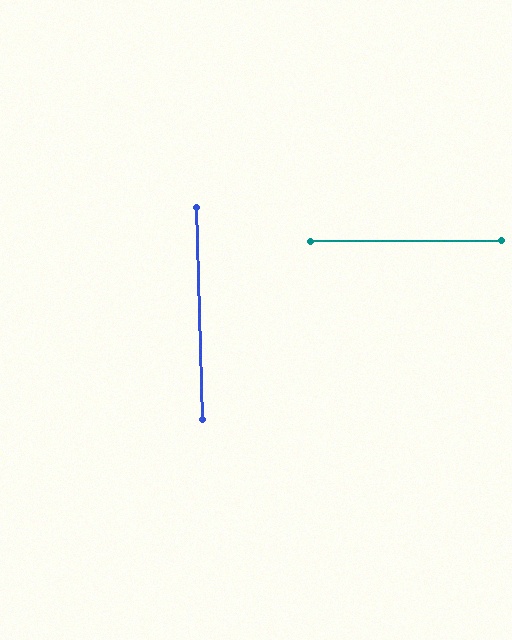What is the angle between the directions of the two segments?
Approximately 89 degrees.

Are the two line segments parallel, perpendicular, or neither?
Perpendicular — they meet at approximately 89°.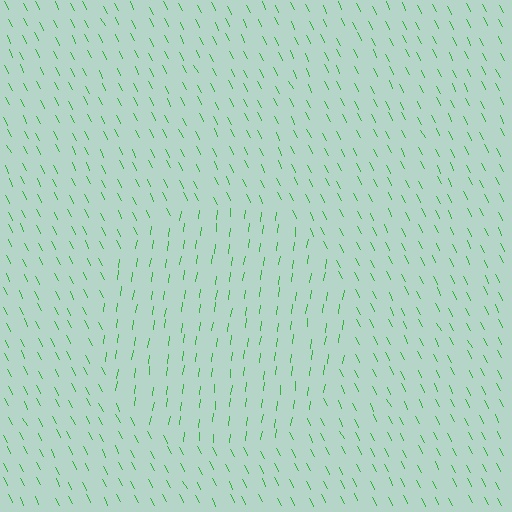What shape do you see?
I see a circle.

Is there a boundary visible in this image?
Yes, there is a texture boundary formed by a change in line orientation.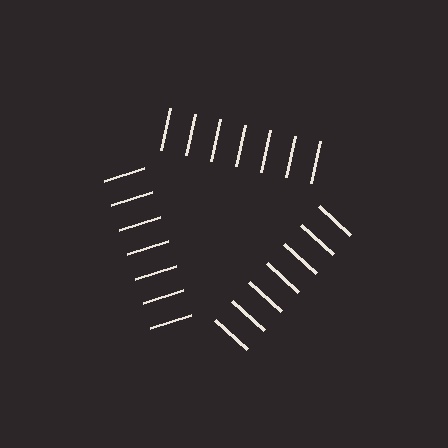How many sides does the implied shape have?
3 sides — the line-ends trace a triangle.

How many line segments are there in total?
21 — 7 along each of the 3 edges.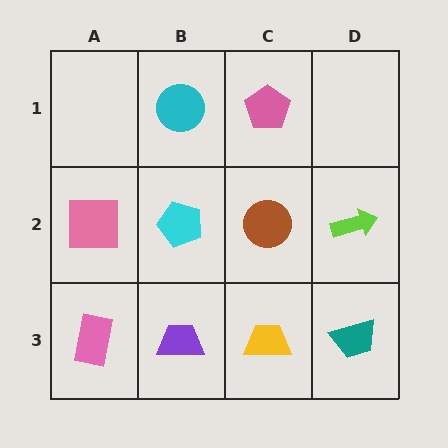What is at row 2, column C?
A brown circle.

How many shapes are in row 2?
4 shapes.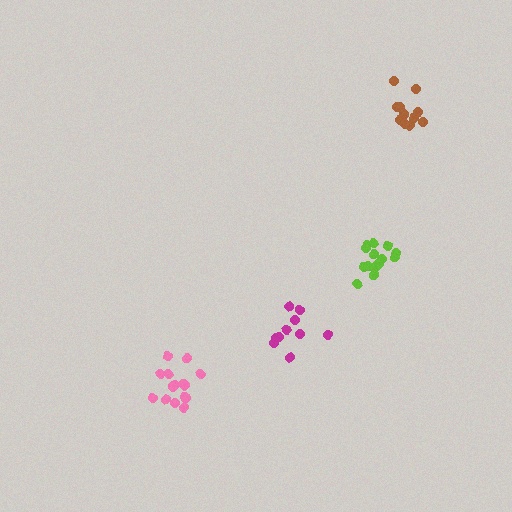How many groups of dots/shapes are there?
There are 4 groups.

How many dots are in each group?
Group 1: 10 dots, Group 2: 15 dots, Group 3: 14 dots, Group 4: 11 dots (50 total).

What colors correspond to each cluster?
The clusters are colored: magenta, pink, lime, brown.